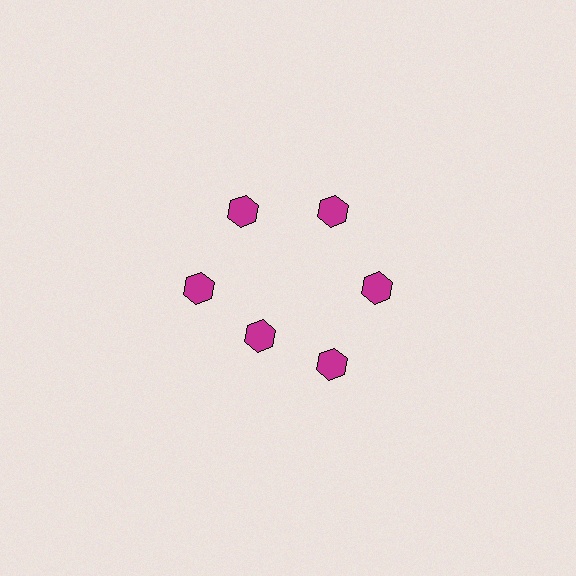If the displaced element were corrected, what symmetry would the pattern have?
It would have 6-fold rotational symmetry — the pattern would map onto itself every 60 degrees.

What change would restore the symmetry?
The symmetry would be restored by moving it outward, back onto the ring so that all 6 hexagons sit at equal angles and equal distance from the center.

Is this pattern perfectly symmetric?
No. The 6 magenta hexagons are arranged in a ring, but one element near the 7 o'clock position is pulled inward toward the center, breaking the 6-fold rotational symmetry.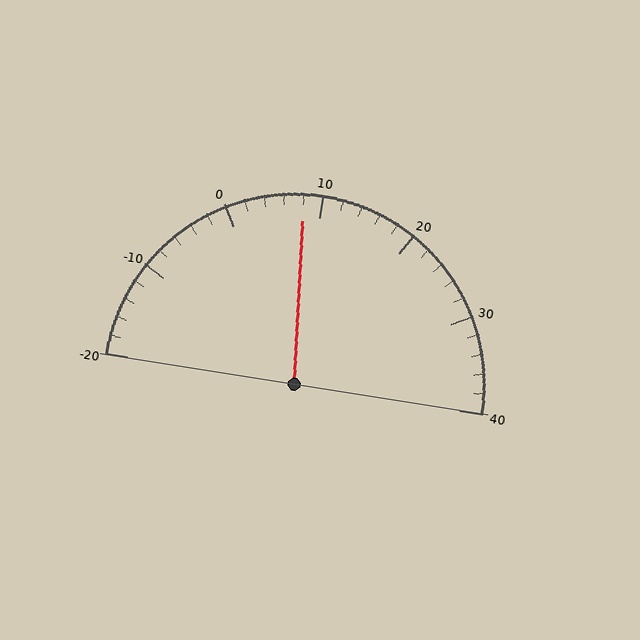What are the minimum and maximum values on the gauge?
The gauge ranges from -20 to 40.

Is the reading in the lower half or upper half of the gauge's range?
The reading is in the lower half of the range (-20 to 40).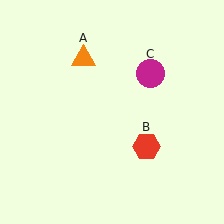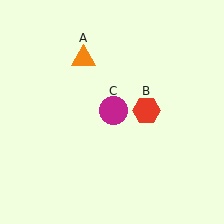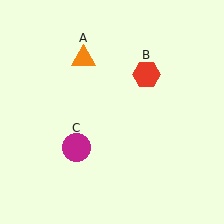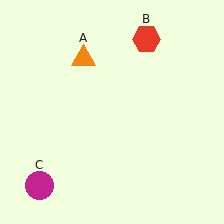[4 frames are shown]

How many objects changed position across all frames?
2 objects changed position: red hexagon (object B), magenta circle (object C).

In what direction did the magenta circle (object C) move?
The magenta circle (object C) moved down and to the left.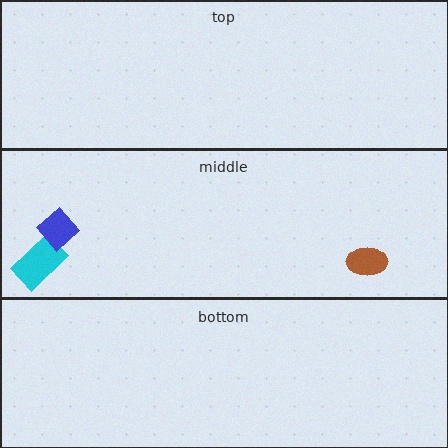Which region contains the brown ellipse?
The middle region.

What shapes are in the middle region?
The cyan rectangle, the brown ellipse, the blue diamond.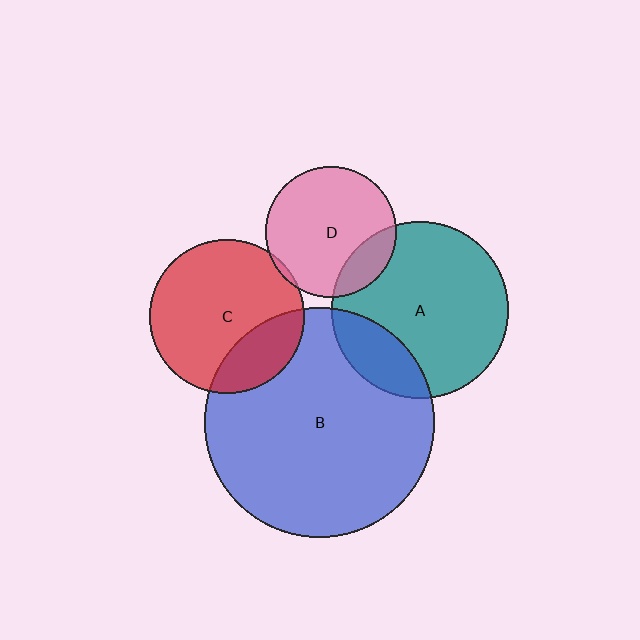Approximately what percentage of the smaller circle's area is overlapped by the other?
Approximately 15%.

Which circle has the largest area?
Circle B (blue).